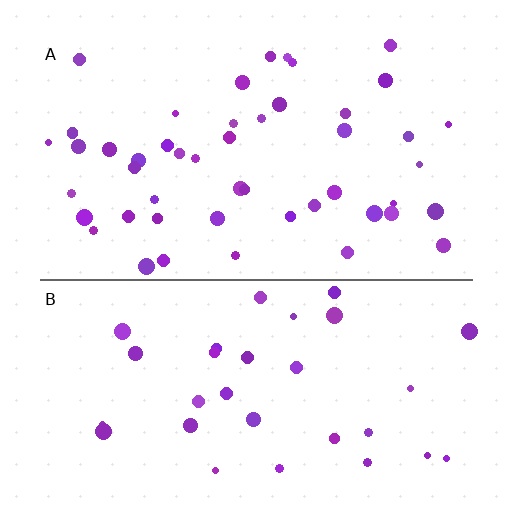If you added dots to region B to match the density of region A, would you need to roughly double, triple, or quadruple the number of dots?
Approximately double.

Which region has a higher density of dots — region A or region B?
A (the top).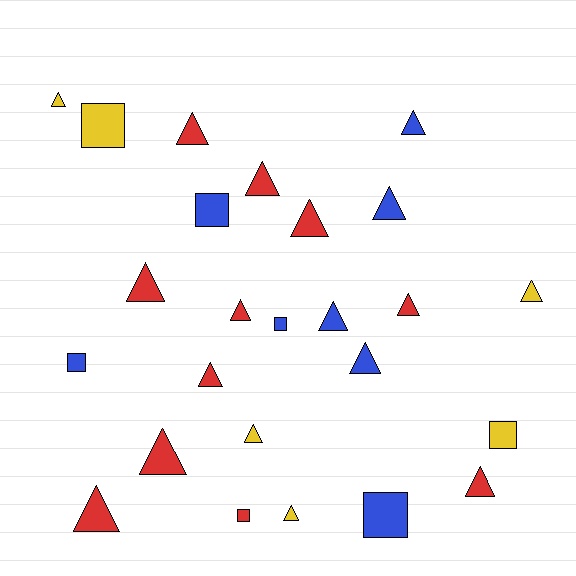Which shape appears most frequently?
Triangle, with 18 objects.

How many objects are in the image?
There are 25 objects.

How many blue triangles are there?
There are 4 blue triangles.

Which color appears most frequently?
Red, with 11 objects.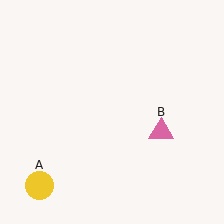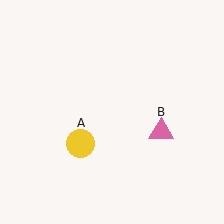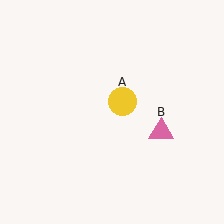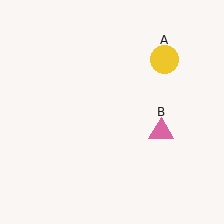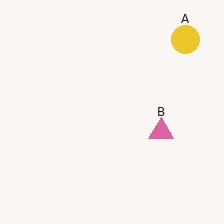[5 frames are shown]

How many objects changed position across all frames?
1 object changed position: yellow circle (object A).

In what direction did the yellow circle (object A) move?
The yellow circle (object A) moved up and to the right.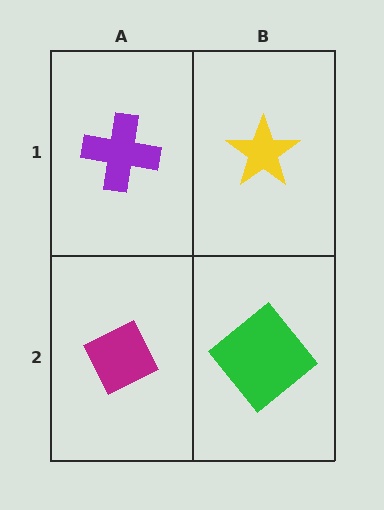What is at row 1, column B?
A yellow star.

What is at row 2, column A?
A magenta diamond.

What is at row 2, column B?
A green diamond.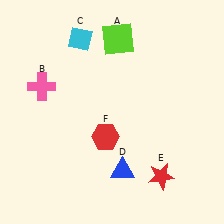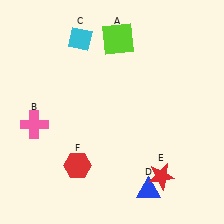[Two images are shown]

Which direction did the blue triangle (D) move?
The blue triangle (D) moved right.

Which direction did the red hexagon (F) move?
The red hexagon (F) moved down.